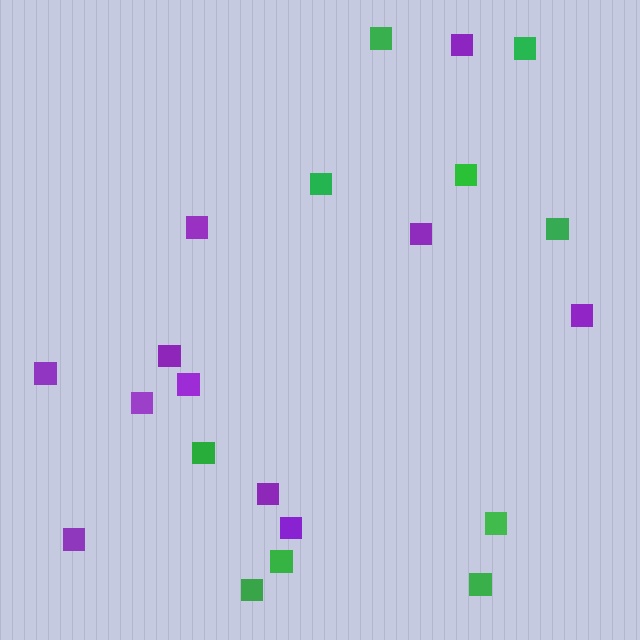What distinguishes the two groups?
There are 2 groups: one group of green squares (10) and one group of purple squares (11).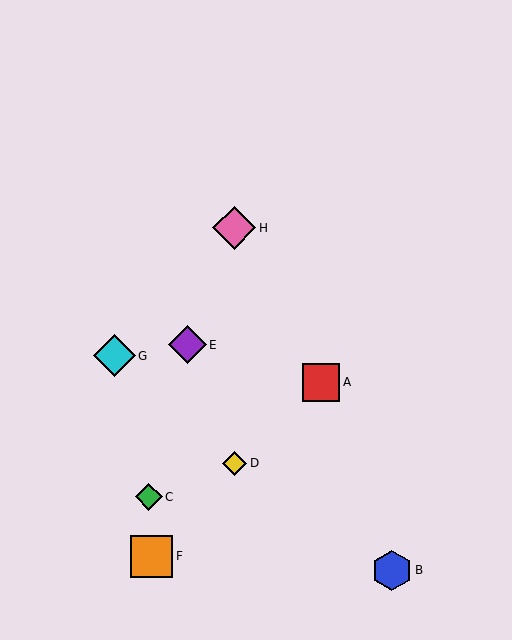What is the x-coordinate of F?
Object F is at x≈152.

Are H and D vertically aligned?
Yes, both are at x≈234.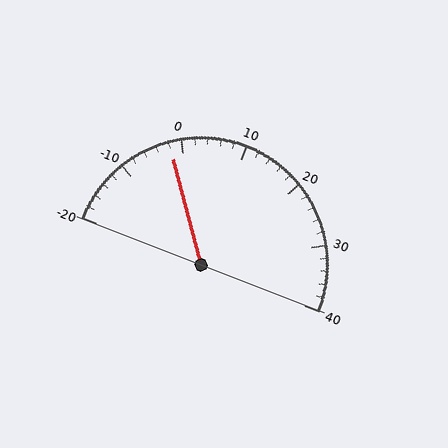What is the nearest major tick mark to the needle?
The nearest major tick mark is 0.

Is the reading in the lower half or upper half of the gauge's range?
The reading is in the lower half of the range (-20 to 40).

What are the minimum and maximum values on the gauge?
The gauge ranges from -20 to 40.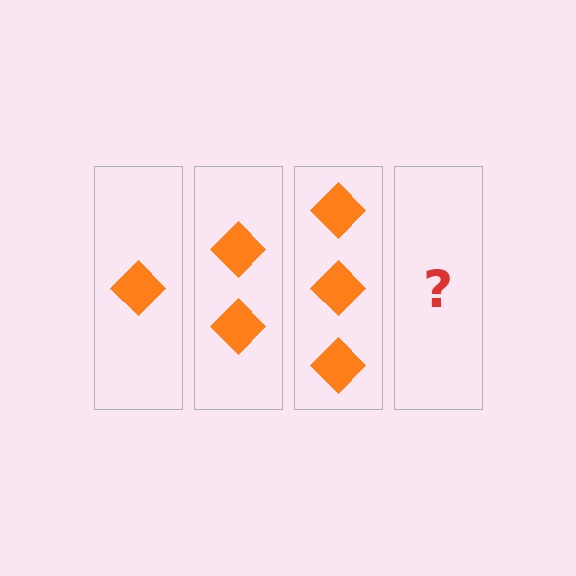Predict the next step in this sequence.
The next step is 4 diamonds.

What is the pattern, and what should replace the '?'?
The pattern is that each step adds one more diamond. The '?' should be 4 diamonds.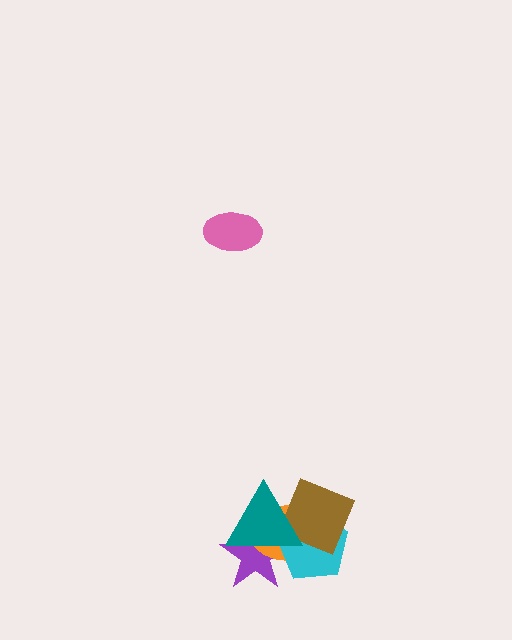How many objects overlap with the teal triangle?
4 objects overlap with the teal triangle.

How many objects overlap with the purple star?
3 objects overlap with the purple star.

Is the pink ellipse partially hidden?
No, no other shape covers it.